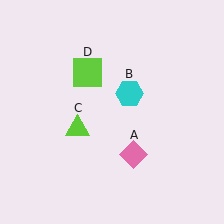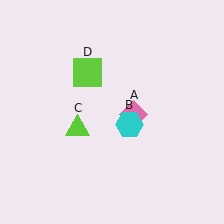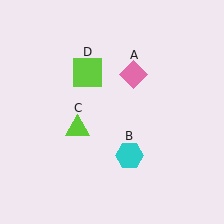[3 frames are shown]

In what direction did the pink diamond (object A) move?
The pink diamond (object A) moved up.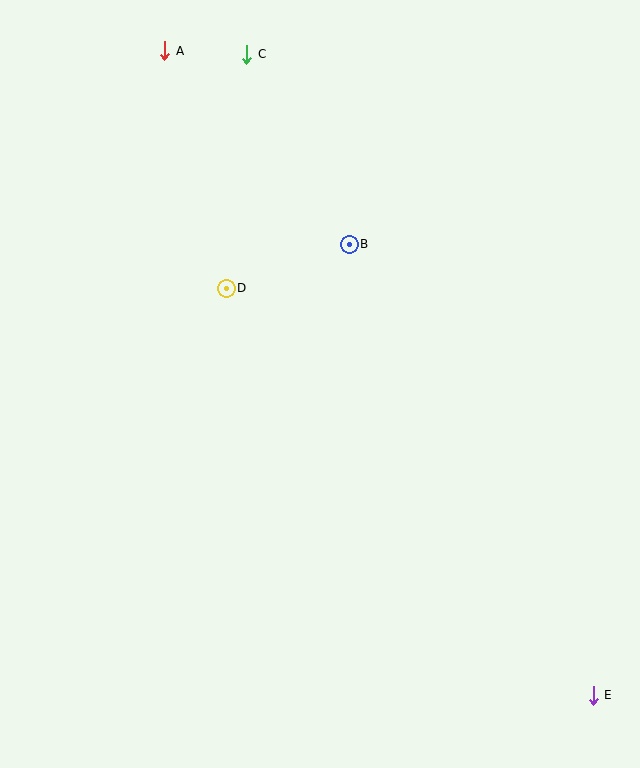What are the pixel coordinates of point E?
Point E is at (593, 695).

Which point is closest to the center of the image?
Point D at (226, 288) is closest to the center.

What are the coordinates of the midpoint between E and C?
The midpoint between E and C is at (420, 375).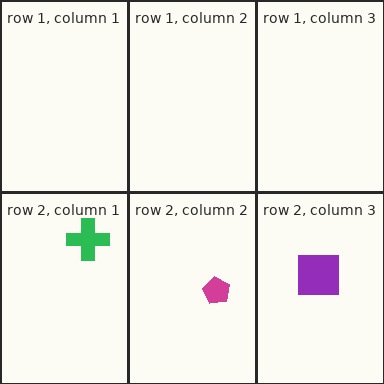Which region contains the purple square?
The row 2, column 3 region.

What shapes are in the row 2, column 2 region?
The magenta pentagon.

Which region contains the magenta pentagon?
The row 2, column 2 region.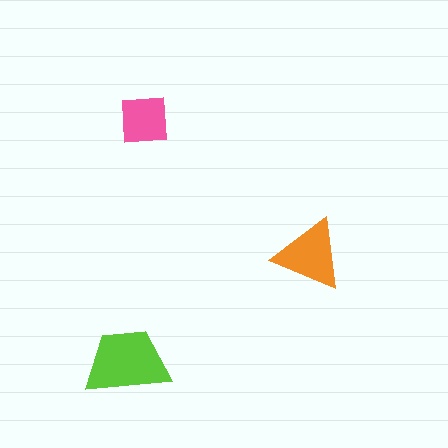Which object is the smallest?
The pink square.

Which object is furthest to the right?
The orange triangle is rightmost.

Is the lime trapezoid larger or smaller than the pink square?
Larger.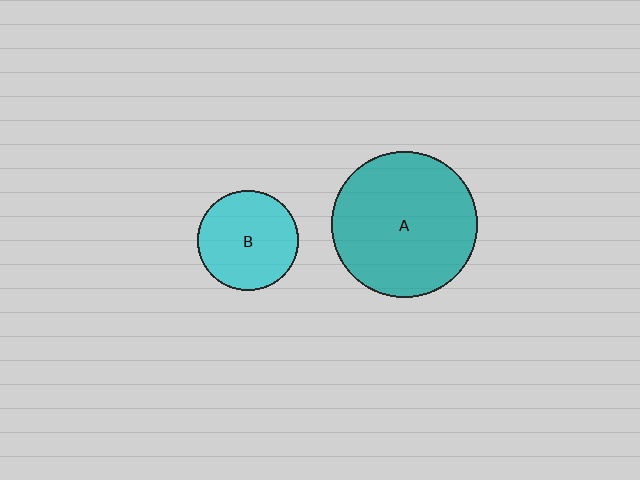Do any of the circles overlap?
No, none of the circles overlap.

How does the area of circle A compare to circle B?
Approximately 2.1 times.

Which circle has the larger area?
Circle A (teal).